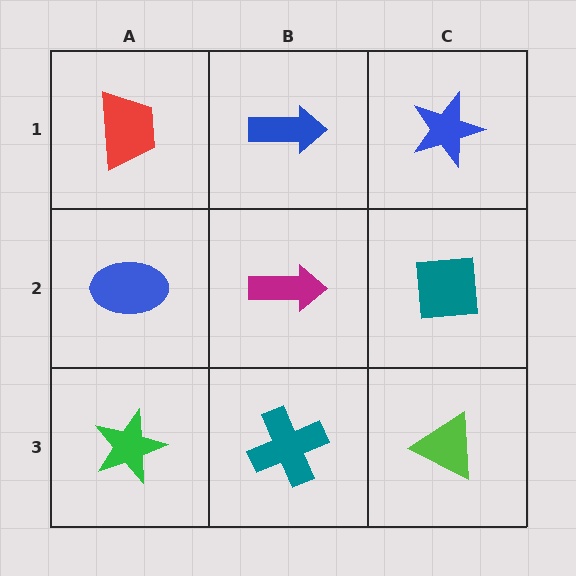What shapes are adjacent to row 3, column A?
A blue ellipse (row 2, column A), a teal cross (row 3, column B).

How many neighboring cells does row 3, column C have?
2.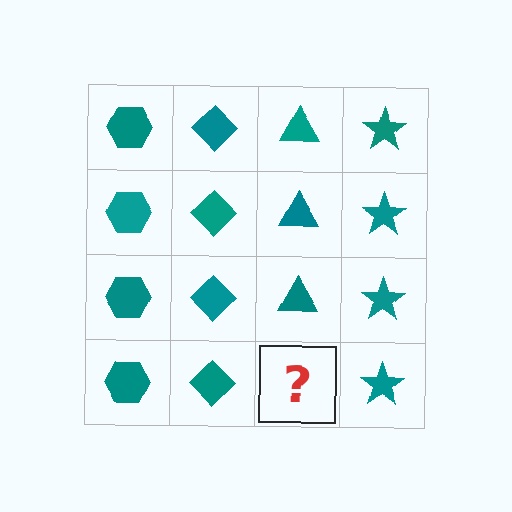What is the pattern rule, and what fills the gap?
The rule is that each column has a consistent shape. The gap should be filled with a teal triangle.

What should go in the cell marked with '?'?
The missing cell should contain a teal triangle.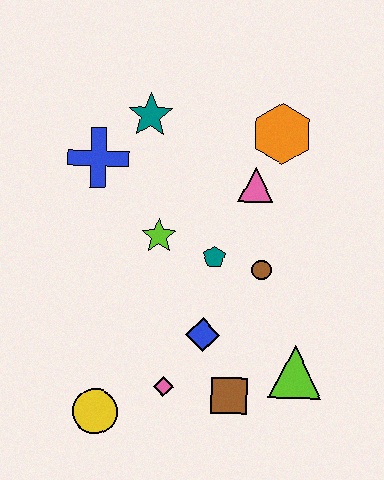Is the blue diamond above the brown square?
Yes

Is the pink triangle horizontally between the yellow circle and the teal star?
No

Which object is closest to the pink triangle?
The orange hexagon is closest to the pink triangle.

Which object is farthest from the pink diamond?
The orange hexagon is farthest from the pink diamond.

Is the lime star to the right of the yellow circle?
Yes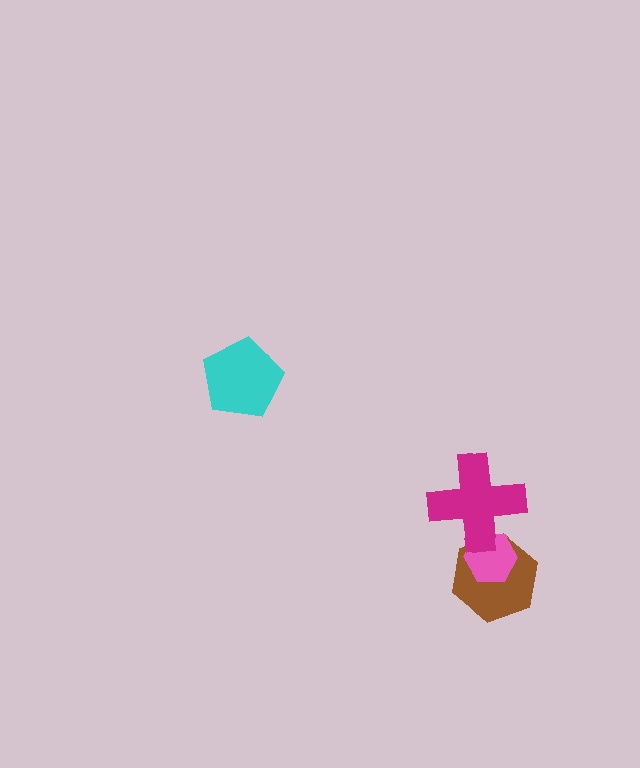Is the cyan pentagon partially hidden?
No, no other shape covers it.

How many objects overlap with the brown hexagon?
2 objects overlap with the brown hexagon.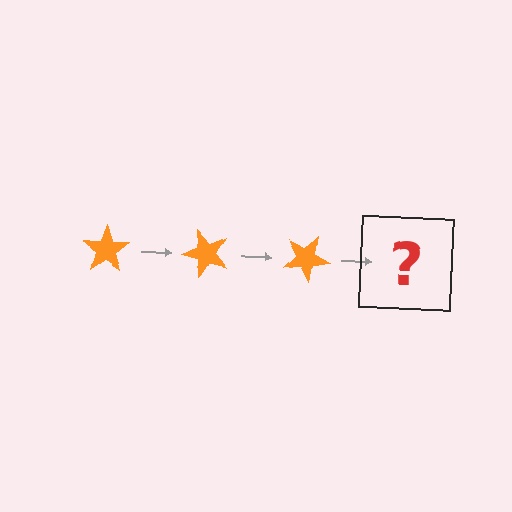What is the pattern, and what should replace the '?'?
The pattern is that the star rotates 50 degrees each step. The '?' should be an orange star rotated 150 degrees.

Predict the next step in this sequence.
The next step is an orange star rotated 150 degrees.